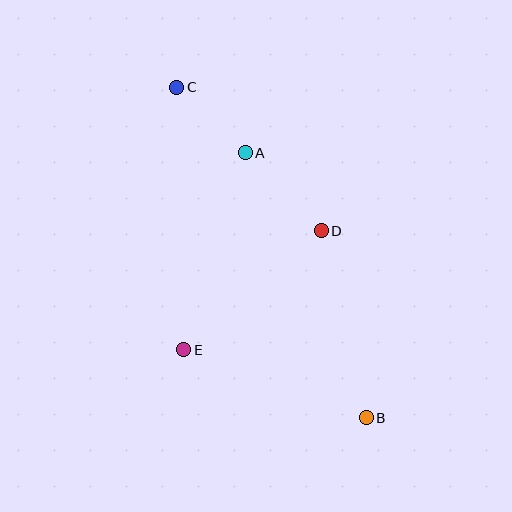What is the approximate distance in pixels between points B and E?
The distance between B and E is approximately 195 pixels.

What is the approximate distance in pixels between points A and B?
The distance between A and B is approximately 291 pixels.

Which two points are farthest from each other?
Points B and C are farthest from each other.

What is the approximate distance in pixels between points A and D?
The distance between A and D is approximately 109 pixels.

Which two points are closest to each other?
Points A and C are closest to each other.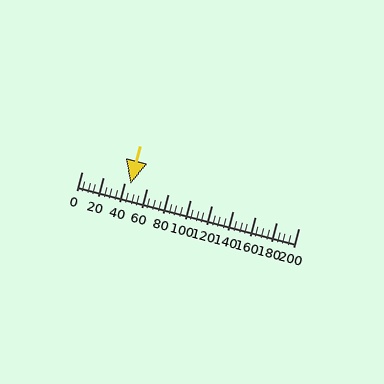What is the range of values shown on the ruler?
The ruler shows values from 0 to 200.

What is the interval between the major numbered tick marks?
The major tick marks are spaced 20 units apart.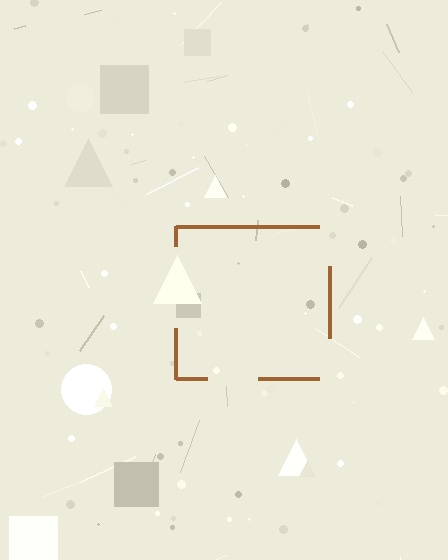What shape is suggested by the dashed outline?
The dashed outline suggests a square.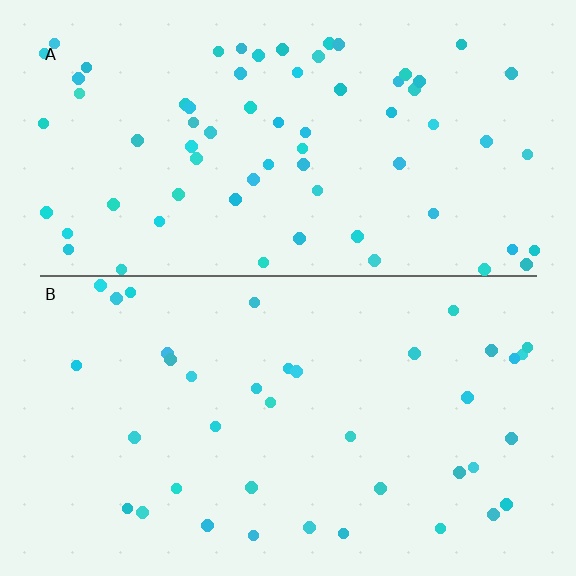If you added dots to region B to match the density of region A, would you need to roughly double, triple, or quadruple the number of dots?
Approximately double.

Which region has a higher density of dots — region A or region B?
A (the top).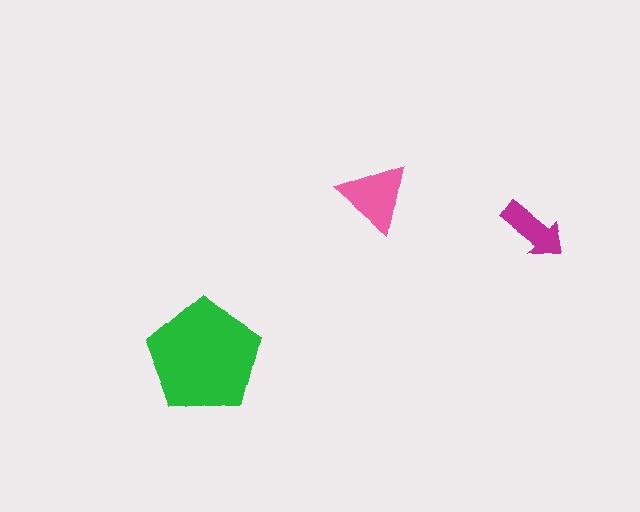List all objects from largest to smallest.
The green pentagon, the pink triangle, the magenta arrow.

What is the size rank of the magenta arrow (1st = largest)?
3rd.